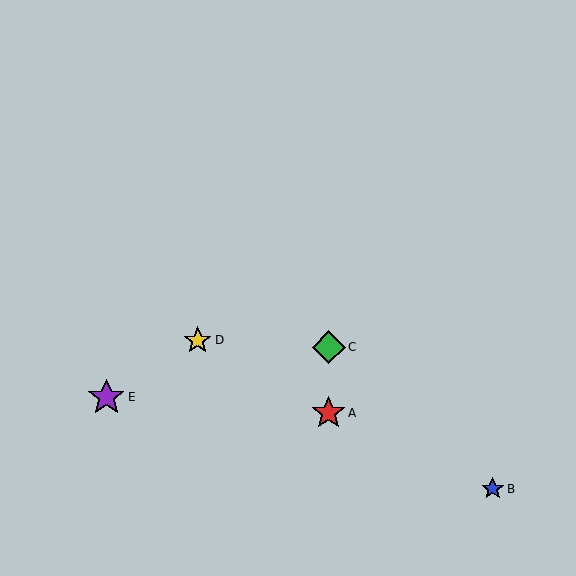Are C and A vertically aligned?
Yes, both are at x≈329.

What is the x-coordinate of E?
Object E is at x≈106.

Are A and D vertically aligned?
No, A is at x≈329 and D is at x≈198.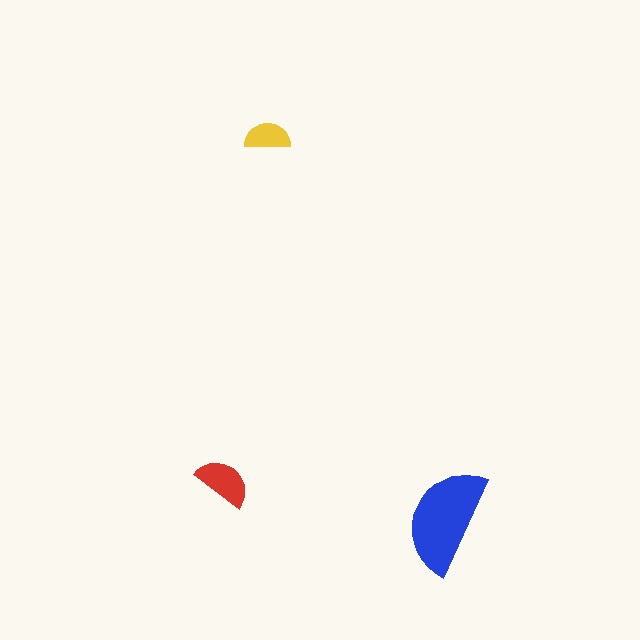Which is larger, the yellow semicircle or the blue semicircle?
The blue one.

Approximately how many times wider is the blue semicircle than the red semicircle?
About 2 times wider.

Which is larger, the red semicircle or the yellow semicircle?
The red one.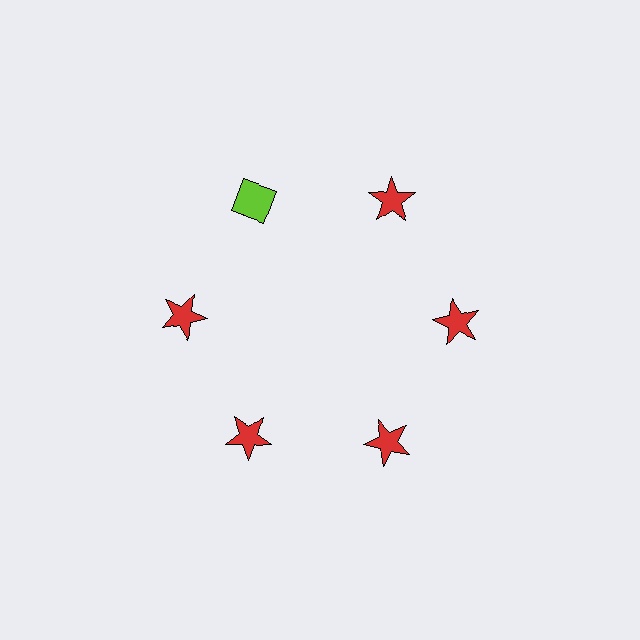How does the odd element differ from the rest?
It differs in both color (lime instead of red) and shape (diamond instead of star).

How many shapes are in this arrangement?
There are 6 shapes arranged in a ring pattern.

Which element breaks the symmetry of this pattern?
The lime diamond at roughly the 11 o'clock position breaks the symmetry. All other shapes are red stars.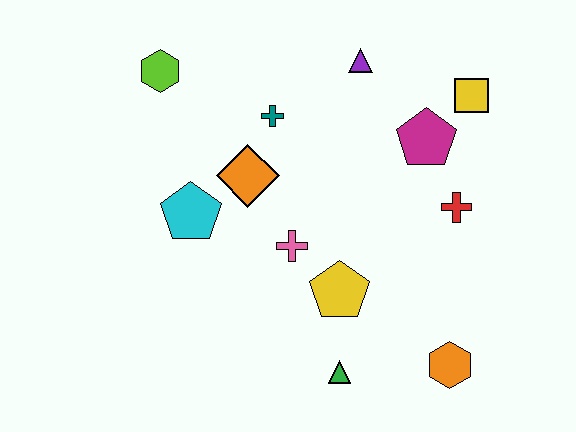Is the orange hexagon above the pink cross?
No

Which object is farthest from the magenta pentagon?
The lime hexagon is farthest from the magenta pentagon.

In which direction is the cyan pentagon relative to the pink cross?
The cyan pentagon is to the left of the pink cross.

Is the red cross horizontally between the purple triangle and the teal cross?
No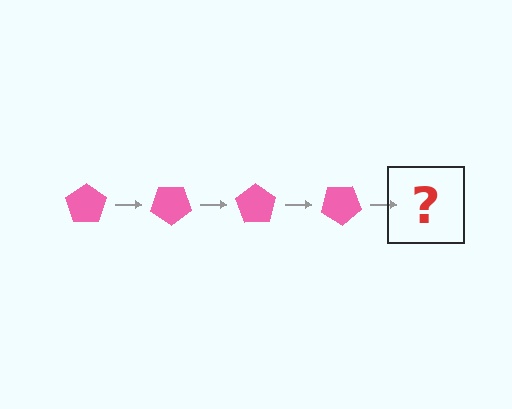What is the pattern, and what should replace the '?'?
The pattern is that the pentagon rotates 35 degrees each step. The '?' should be a pink pentagon rotated 140 degrees.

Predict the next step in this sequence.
The next step is a pink pentagon rotated 140 degrees.